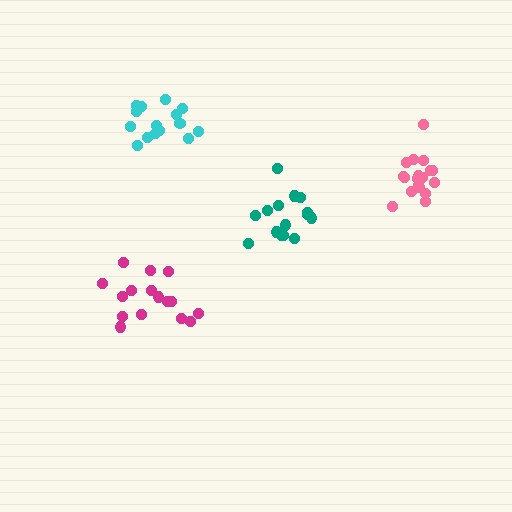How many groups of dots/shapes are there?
There are 4 groups.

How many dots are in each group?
Group 1: 16 dots, Group 2: 15 dots, Group 3: 16 dots, Group 4: 18 dots (65 total).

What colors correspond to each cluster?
The clusters are colored: magenta, cyan, teal, pink.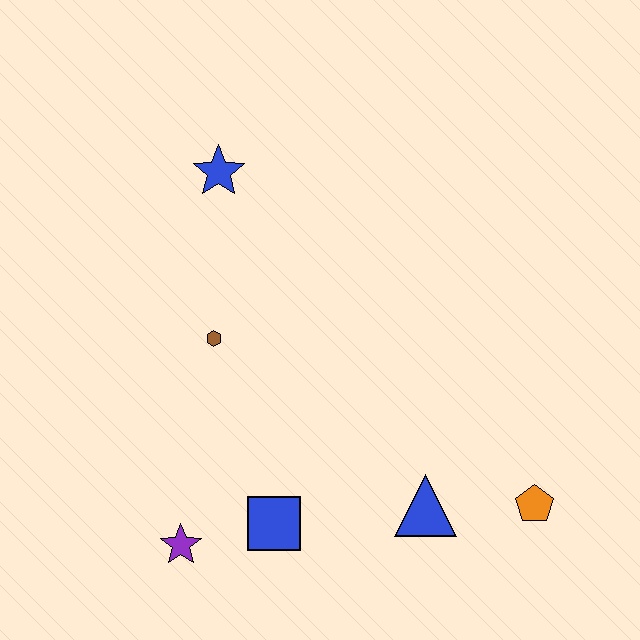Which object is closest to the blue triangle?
The orange pentagon is closest to the blue triangle.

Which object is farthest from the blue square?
The blue star is farthest from the blue square.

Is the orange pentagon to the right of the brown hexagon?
Yes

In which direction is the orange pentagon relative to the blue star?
The orange pentagon is below the blue star.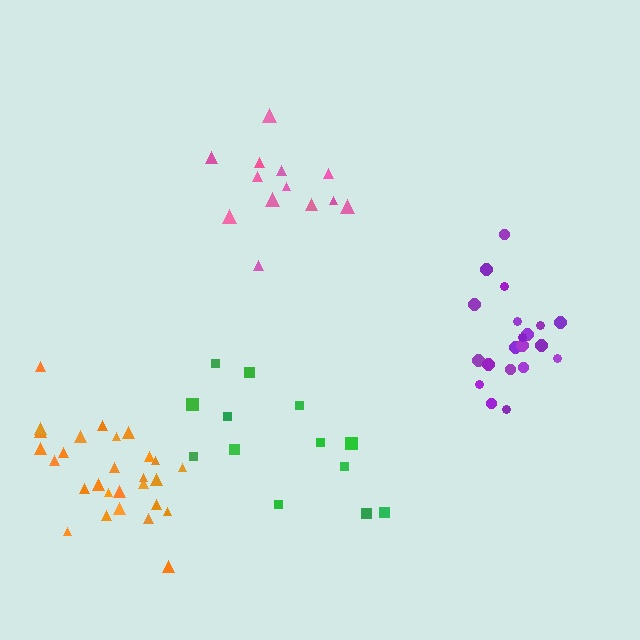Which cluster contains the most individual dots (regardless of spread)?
Orange (28).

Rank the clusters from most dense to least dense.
orange, purple, pink, green.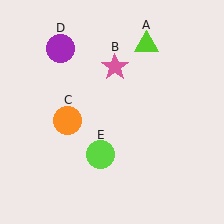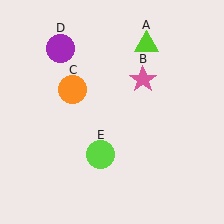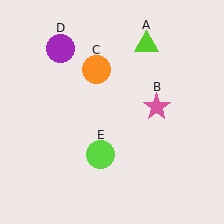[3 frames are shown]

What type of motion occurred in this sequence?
The pink star (object B), orange circle (object C) rotated clockwise around the center of the scene.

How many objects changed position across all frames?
2 objects changed position: pink star (object B), orange circle (object C).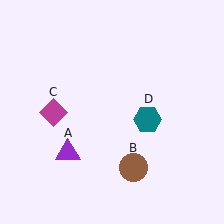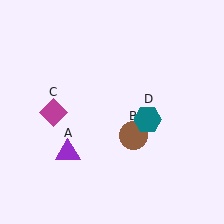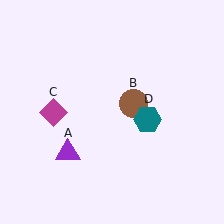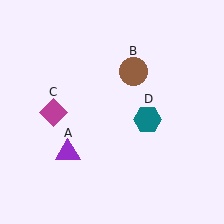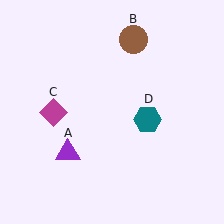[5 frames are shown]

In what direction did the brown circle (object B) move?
The brown circle (object B) moved up.